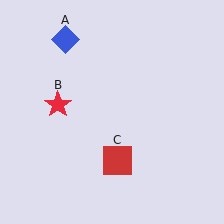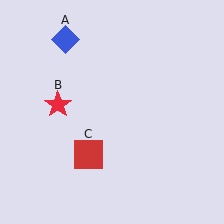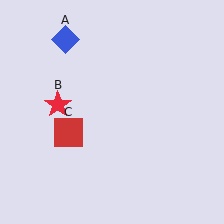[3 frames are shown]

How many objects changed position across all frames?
1 object changed position: red square (object C).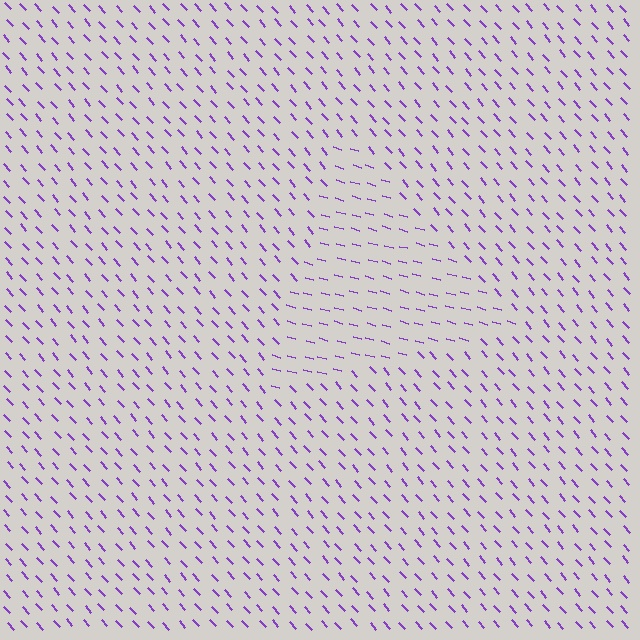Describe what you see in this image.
The image is filled with small purple line segments. A triangle region in the image has lines oriented differently from the surrounding lines, creating a visible texture boundary.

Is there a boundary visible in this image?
Yes, there is a texture boundary formed by a change in line orientation.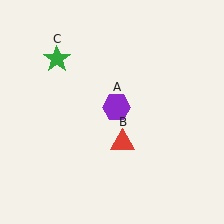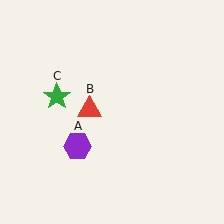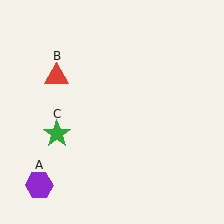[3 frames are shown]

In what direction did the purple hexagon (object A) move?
The purple hexagon (object A) moved down and to the left.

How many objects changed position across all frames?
3 objects changed position: purple hexagon (object A), red triangle (object B), green star (object C).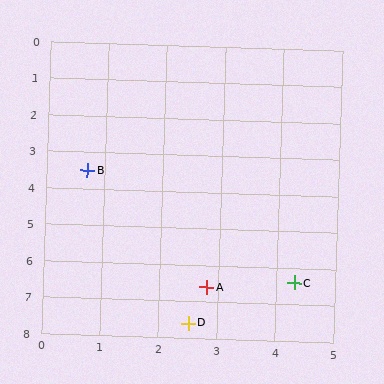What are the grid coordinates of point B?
Point B is at approximately (0.7, 3.5).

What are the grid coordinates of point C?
Point C is at approximately (4.3, 6.4).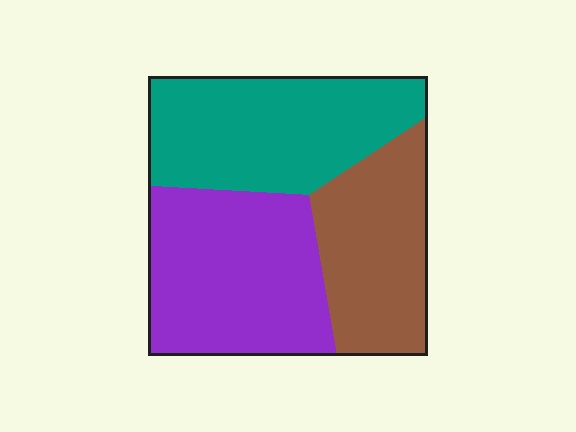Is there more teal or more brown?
Teal.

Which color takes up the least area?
Brown, at roughly 30%.